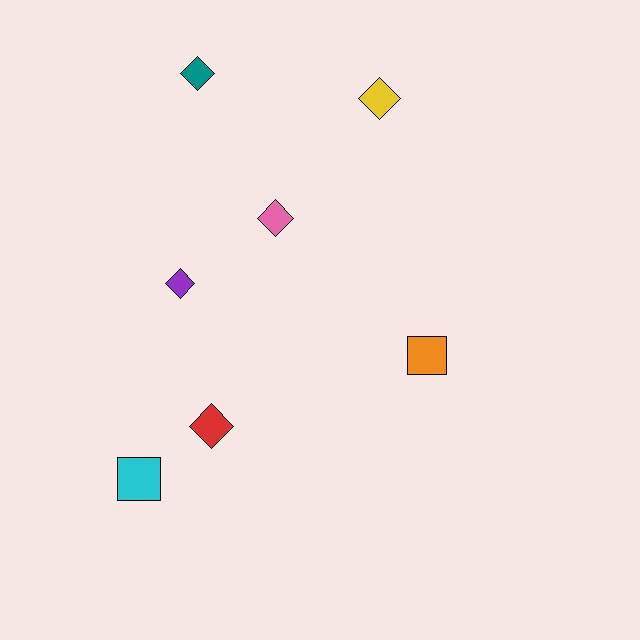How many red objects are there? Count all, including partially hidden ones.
There is 1 red object.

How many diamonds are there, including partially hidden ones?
There are 5 diamonds.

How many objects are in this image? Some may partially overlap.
There are 7 objects.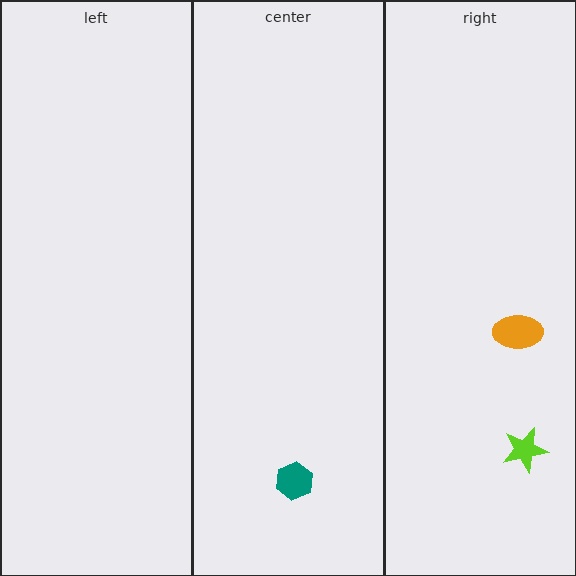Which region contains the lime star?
The right region.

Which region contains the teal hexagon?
The center region.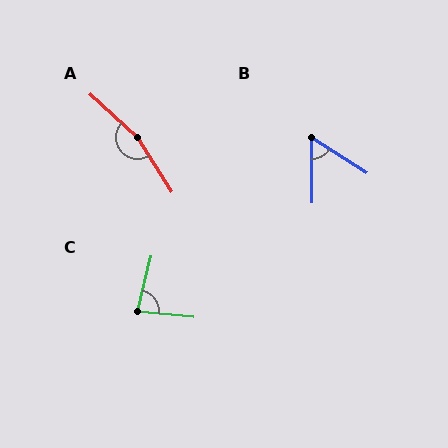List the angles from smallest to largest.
B (57°), C (82°), A (165°).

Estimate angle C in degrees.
Approximately 82 degrees.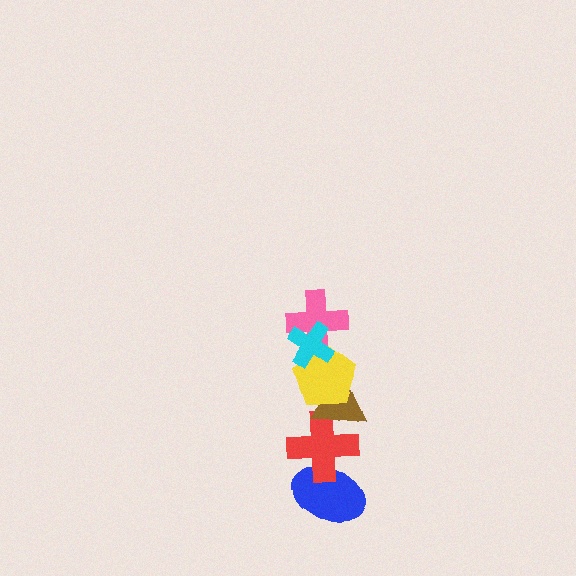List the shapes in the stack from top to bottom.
From top to bottom: the cyan cross, the pink cross, the yellow pentagon, the brown triangle, the red cross, the blue ellipse.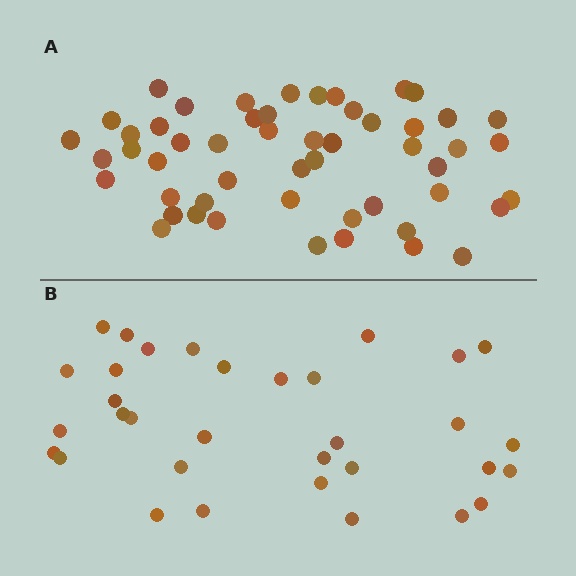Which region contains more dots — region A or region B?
Region A (the top region) has more dots.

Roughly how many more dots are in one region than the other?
Region A has approximately 20 more dots than region B.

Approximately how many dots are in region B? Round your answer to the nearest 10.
About 30 dots. (The exact count is 33, which rounds to 30.)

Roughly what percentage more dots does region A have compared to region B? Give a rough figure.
About 60% more.